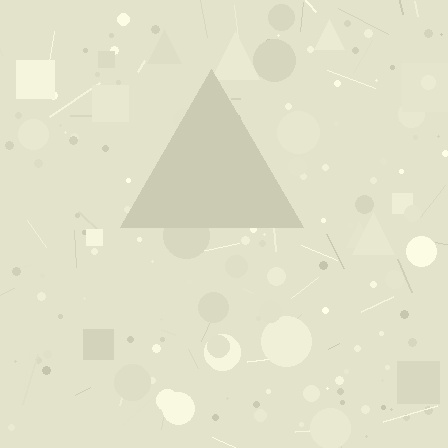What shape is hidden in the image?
A triangle is hidden in the image.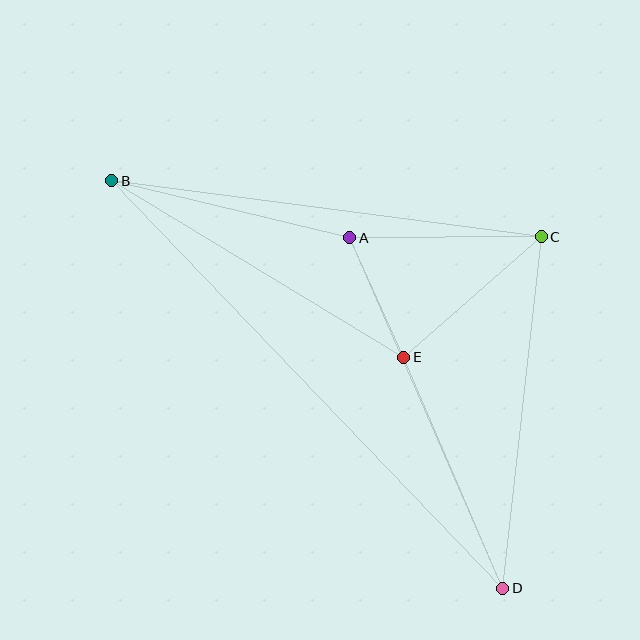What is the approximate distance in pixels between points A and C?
The distance between A and C is approximately 192 pixels.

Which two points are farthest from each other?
Points B and D are farthest from each other.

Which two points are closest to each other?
Points A and E are closest to each other.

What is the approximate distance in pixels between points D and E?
The distance between D and E is approximately 252 pixels.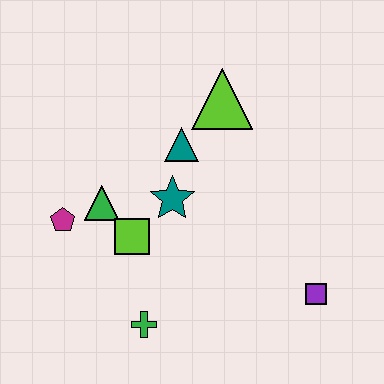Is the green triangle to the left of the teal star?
Yes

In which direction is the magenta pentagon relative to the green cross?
The magenta pentagon is above the green cross.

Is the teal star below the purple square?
No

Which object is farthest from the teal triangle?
The purple square is farthest from the teal triangle.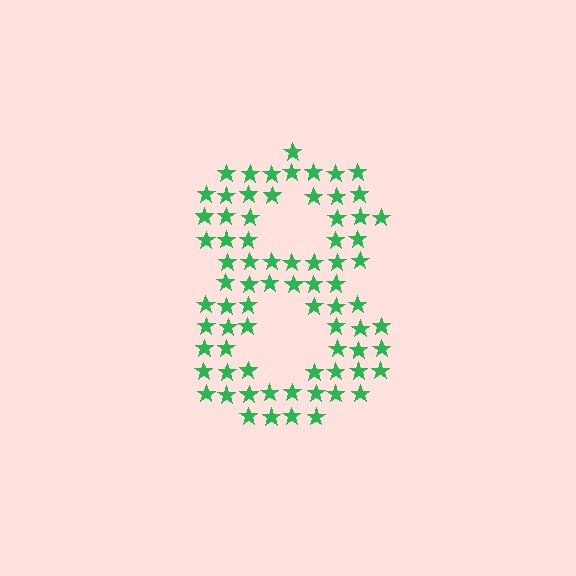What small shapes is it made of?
It is made of small stars.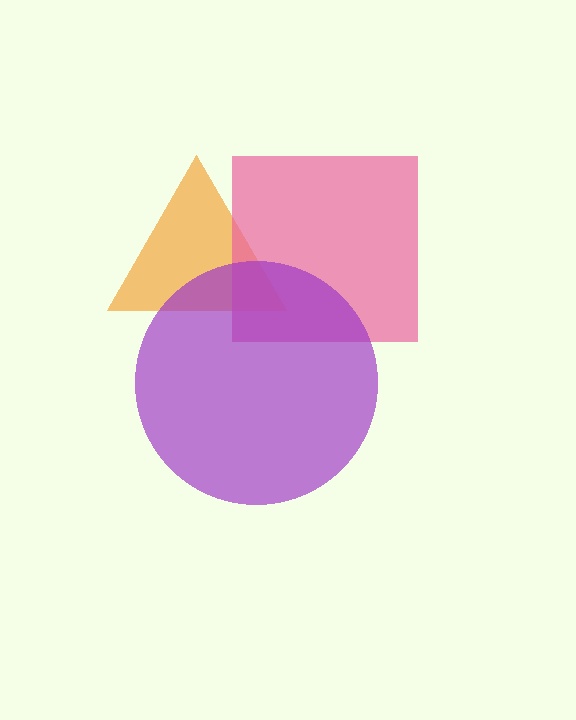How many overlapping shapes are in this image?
There are 3 overlapping shapes in the image.